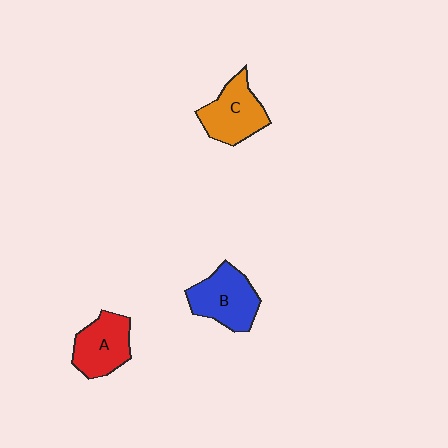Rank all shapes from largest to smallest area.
From largest to smallest: B (blue), C (orange), A (red).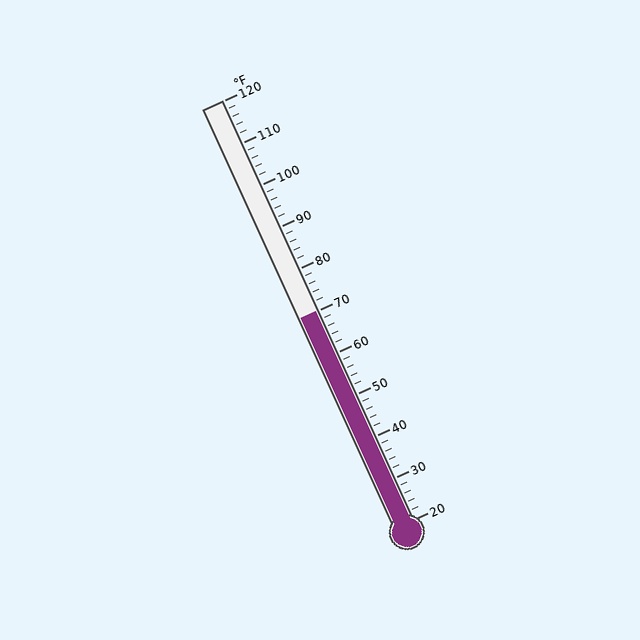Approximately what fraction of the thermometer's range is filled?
The thermometer is filled to approximately 50% of its range.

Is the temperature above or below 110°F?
The temperature is below 110°F.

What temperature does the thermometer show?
The thermometer shows approximately 70°F.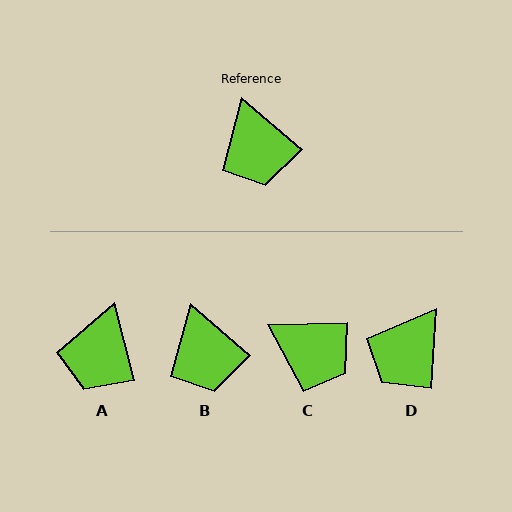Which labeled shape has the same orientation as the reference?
B.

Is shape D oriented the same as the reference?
No, it is off by about 52 degrees.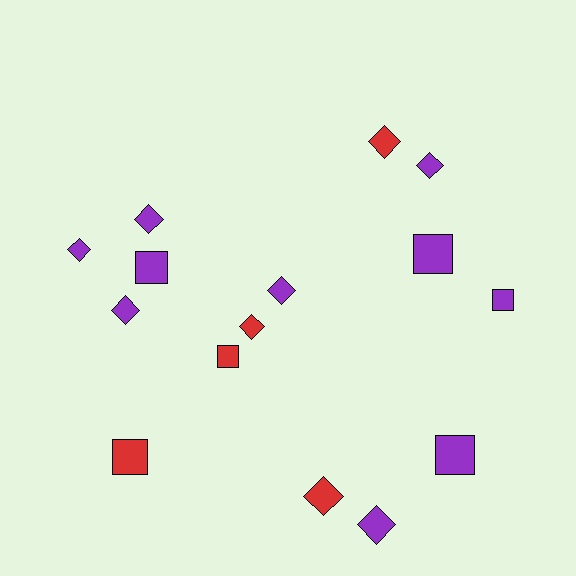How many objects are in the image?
There are 15 objects.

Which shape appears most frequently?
Diamond, with 9 objects.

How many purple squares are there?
There are 4 purple squares.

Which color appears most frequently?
Purple, with 10 objects.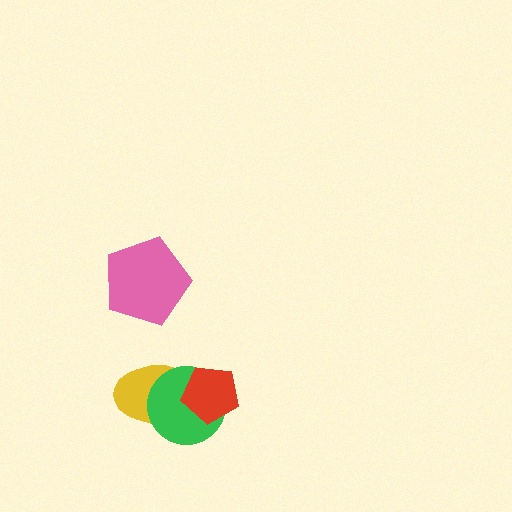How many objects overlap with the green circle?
2 objects overlap with the green circle.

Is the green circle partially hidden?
Yes, it is partially covered by another shape.